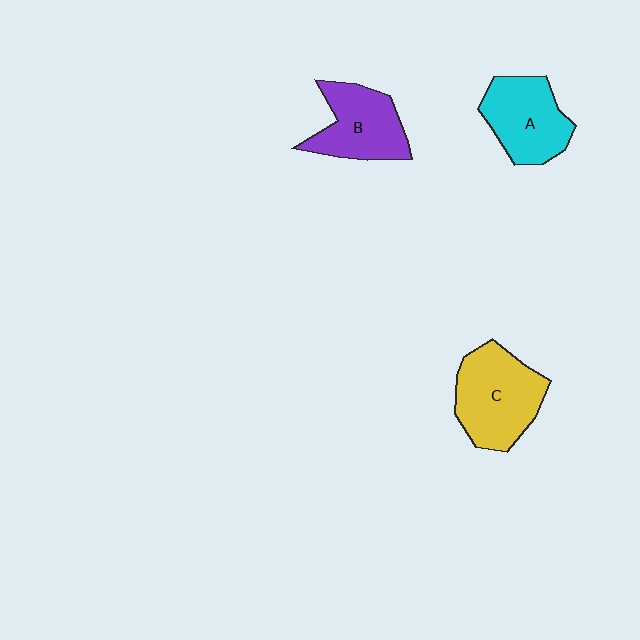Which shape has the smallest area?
Shape B (purple).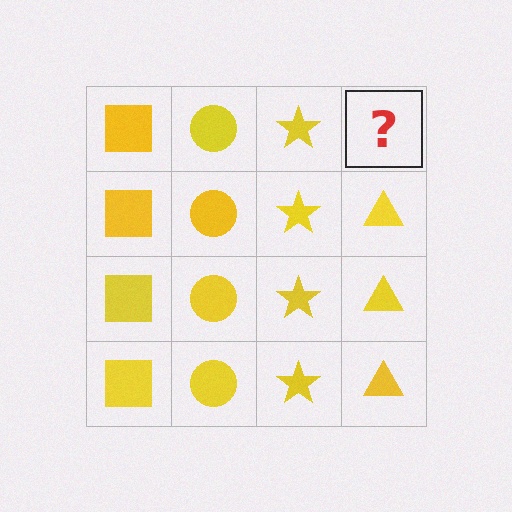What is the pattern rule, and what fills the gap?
The rule is that each column has a consistent shape. The gap should be filled with a yellow triangle.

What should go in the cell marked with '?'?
The missing cell should contain a yellow triangle.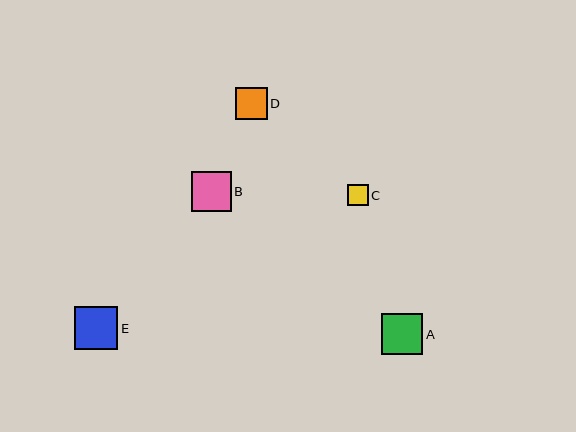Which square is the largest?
Square E is the largest with a size of approximately 43 pixels.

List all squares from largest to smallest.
From largest to smallest: E, A, B, D, C.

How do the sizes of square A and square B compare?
Square A and square B are approximately the same size.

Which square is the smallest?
Square C is the smallest with a size of approximately 21 pixels.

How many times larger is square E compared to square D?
Square E is approximately 1.4 times the size of square D.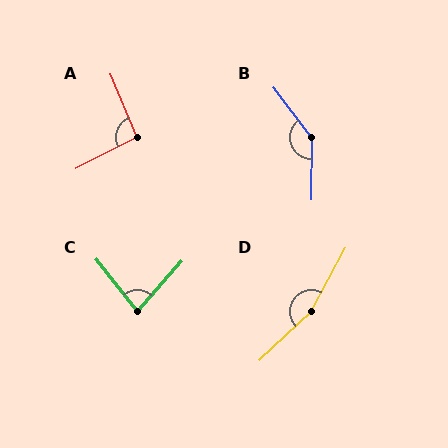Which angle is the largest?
D, at approximately 162 degrees.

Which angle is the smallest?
C, at approximately 79 degrees.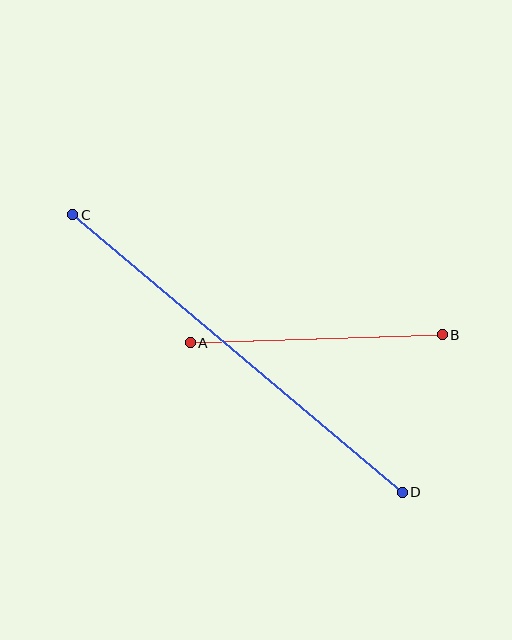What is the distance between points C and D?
The distance is approximately 431 pixels.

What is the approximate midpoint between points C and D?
The midpoint is at approximately (237, 354) pixels.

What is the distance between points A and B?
The distance is approximately 252 pixels.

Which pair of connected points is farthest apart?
Points C and D are farthest apart.